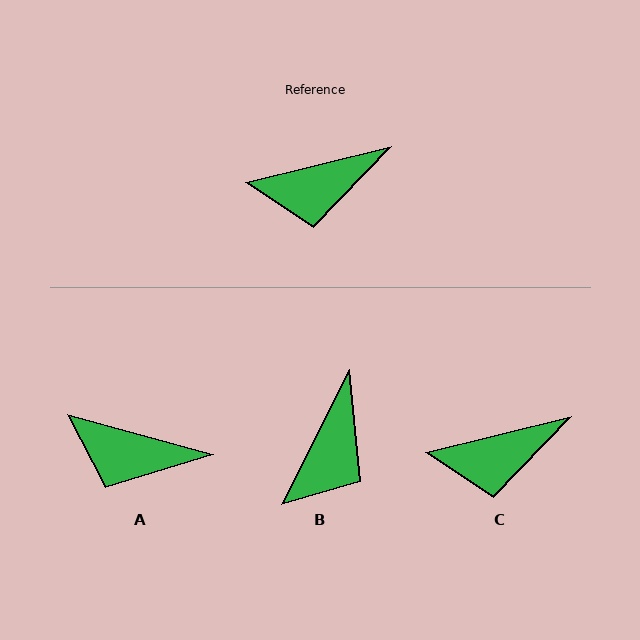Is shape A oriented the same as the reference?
No, it is off by about 29 degrees.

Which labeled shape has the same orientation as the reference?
C.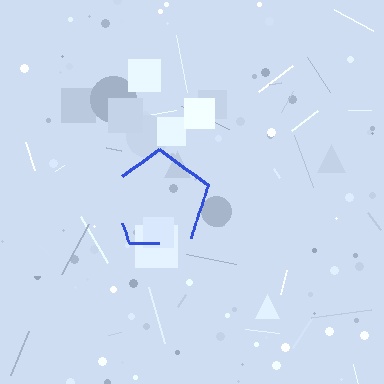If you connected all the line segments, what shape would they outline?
They would outline a pentagon.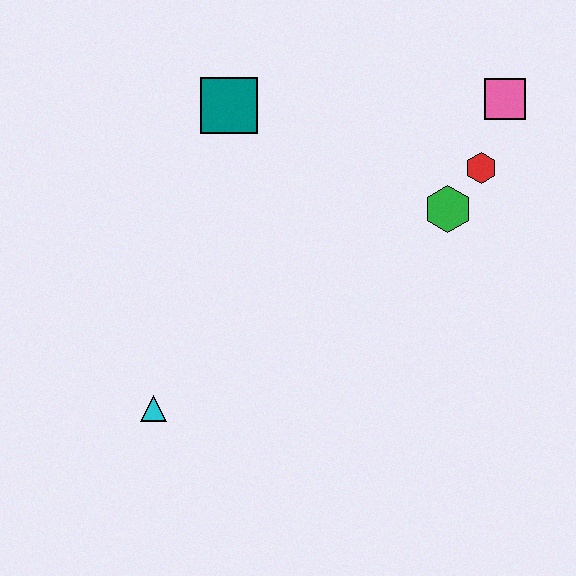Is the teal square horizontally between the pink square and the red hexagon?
No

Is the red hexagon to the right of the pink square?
No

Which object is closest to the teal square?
The green hexagon is closest to the teal square.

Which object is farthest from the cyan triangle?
The pink square is farthest from the cyan triangle.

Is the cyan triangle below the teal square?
Yes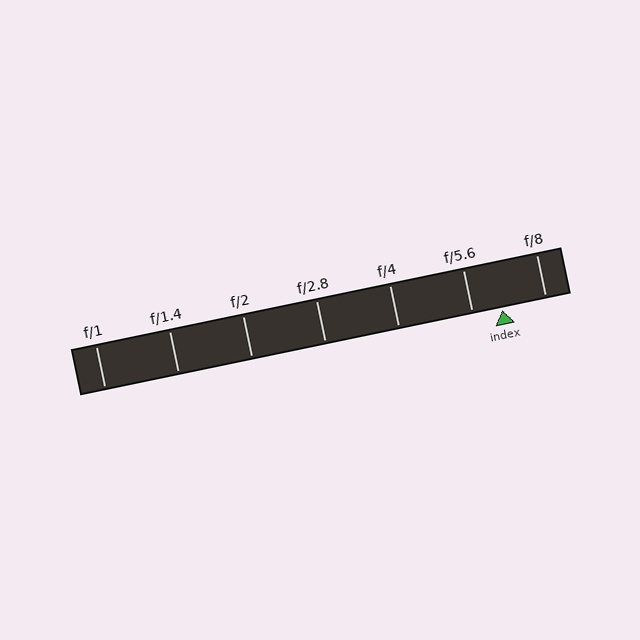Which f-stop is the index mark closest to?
The index mark is closest to f/5.6.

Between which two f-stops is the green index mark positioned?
The index mark is between f/5.6 and f/8.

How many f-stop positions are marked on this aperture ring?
There are 7 f-stop positions marked.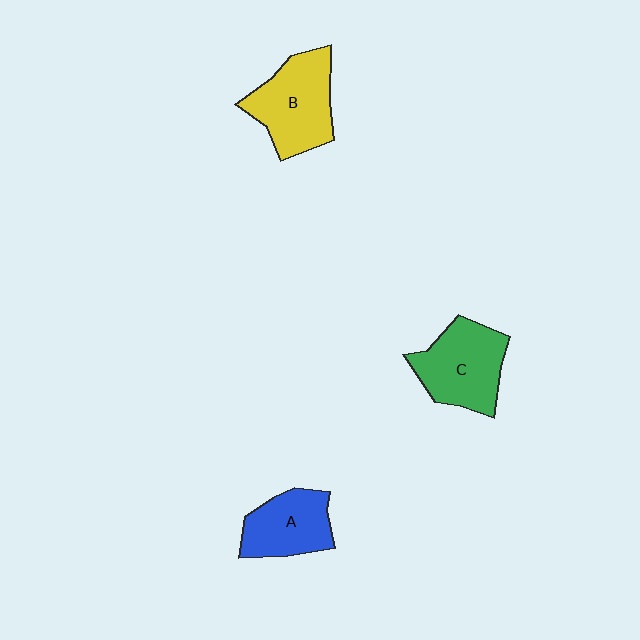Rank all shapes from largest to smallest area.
From largest to smallest: B (yellow), C (green), A (blue).